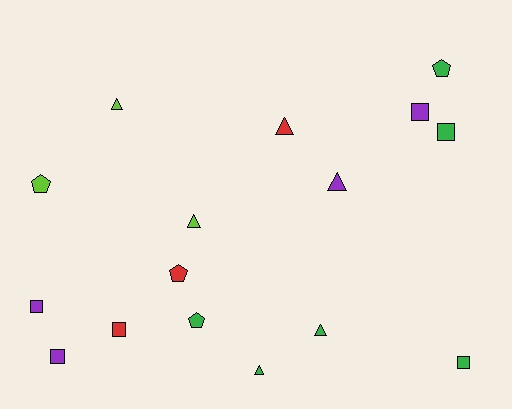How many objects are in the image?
There are 16 objects.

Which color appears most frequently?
Green, with 6 objects.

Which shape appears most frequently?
Square, with 6 objects.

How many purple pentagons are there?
There are no purple pentagons.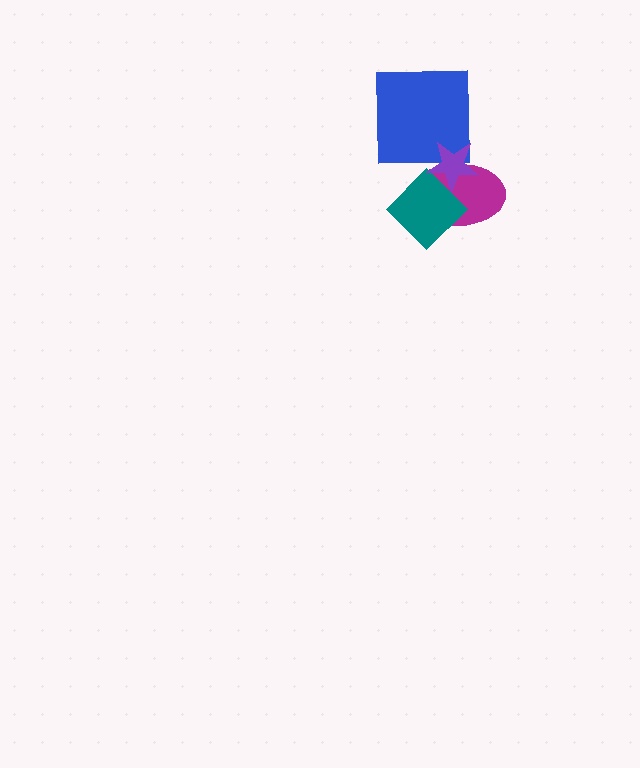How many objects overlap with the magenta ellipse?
2 objects overlap with the magenta ellipse.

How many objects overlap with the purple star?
3 objects overlap with the purple star.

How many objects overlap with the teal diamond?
2 objects overlap with the teal diamond.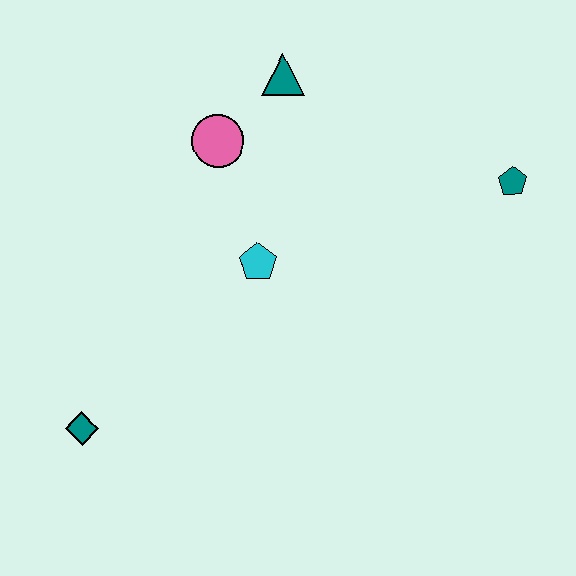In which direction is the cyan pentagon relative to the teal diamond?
The cyan pentagon is to the right of the teal diamond.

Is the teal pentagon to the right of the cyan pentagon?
Yes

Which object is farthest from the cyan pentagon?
The teal pentagon is farthest from the cyan pentagon.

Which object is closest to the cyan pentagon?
The pink circle is closest to the cyan pentagon.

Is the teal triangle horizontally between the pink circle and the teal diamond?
No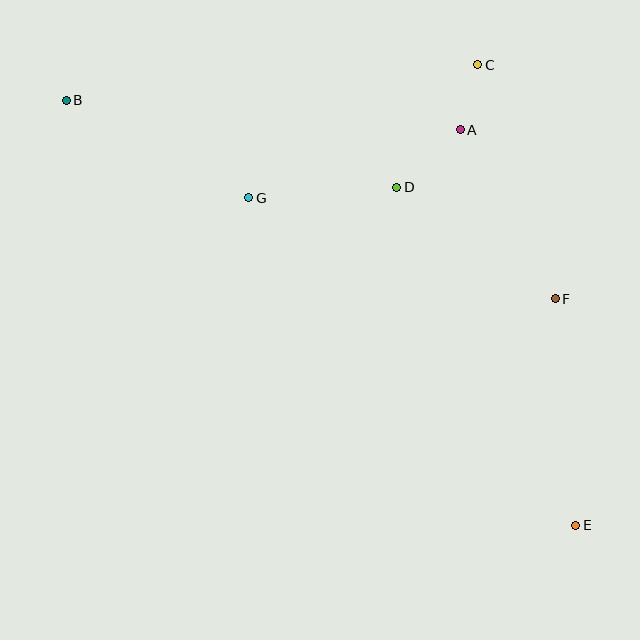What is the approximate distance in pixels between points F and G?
The distance between F and G is approximately 323 pixels.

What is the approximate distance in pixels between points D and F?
The distance between D and F is approximately 194 pixels.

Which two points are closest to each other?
Points A and C are closest to each other.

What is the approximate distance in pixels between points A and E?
The distance between A and E is approximately 412 pixels.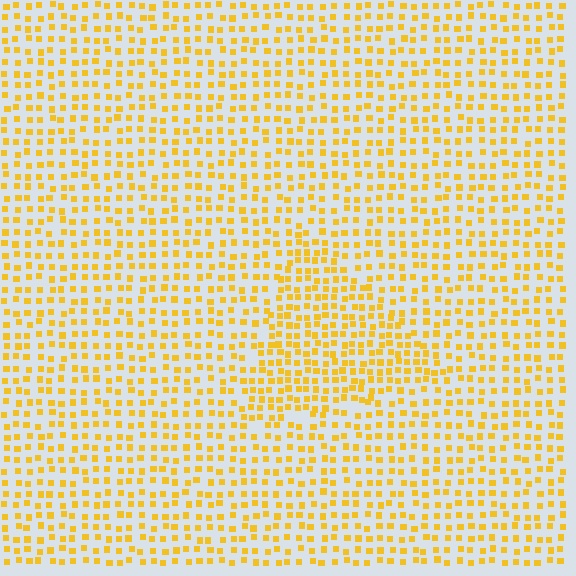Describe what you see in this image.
The image contains small yellow elements arranged at two different densities. A triangle-shaped region is visible where the elements are more densely packed than the surrounding area.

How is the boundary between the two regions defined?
The boundary is defined by a change in element density (approximately 1.5x ratio). All elements are the same color, size, and shape.